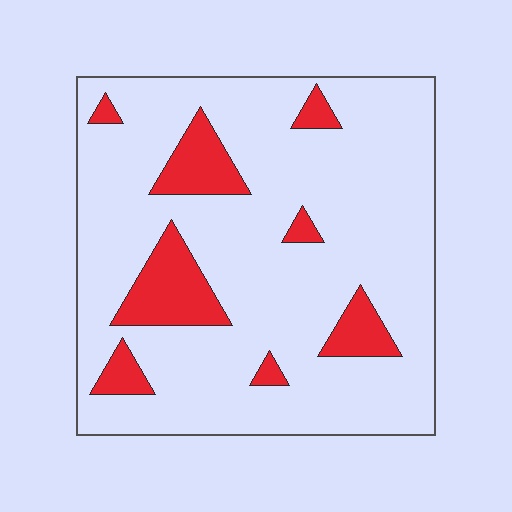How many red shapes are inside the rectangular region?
8.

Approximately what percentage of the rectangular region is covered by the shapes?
Approximately 15%.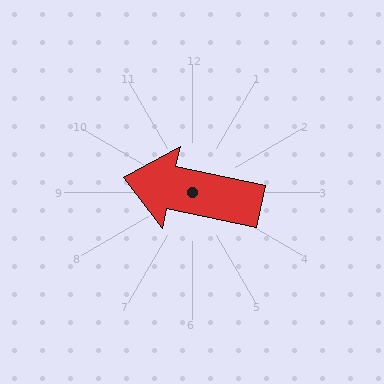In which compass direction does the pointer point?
West.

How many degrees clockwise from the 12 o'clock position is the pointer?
Approximately 282 degrees.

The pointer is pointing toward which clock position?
Roughly 9 o'clock.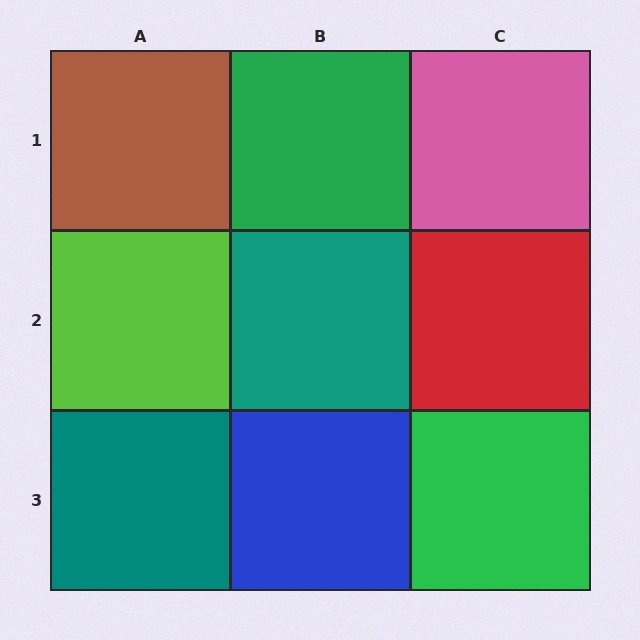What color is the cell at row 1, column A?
Brown.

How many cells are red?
1 cell is red.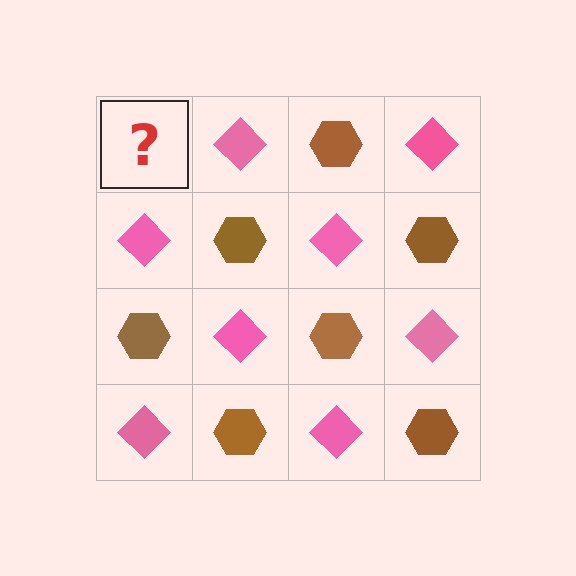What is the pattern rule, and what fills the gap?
The rule is that it alternates brown hexagon and pink diamond in a checkerboard pattern. The gap should be filled with a brown hexagon.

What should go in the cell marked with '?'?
The missing cell should contain a brown hexagon.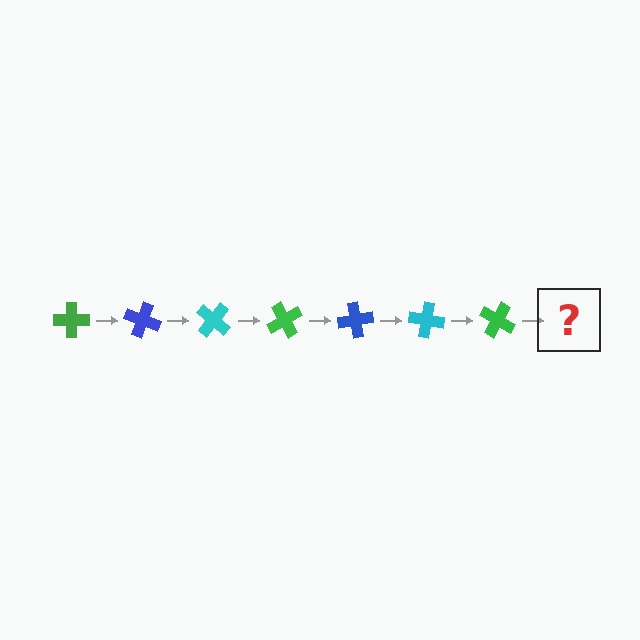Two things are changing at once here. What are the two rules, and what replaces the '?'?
The two rules are that it rotates 20 degrees each step and the color cycles through green, blue, and cyan. The '?' should be a blue cross, rotated 140 degrees from the start.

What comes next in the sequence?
The next element should be a blue cross, rotated 140 degrees from the start.